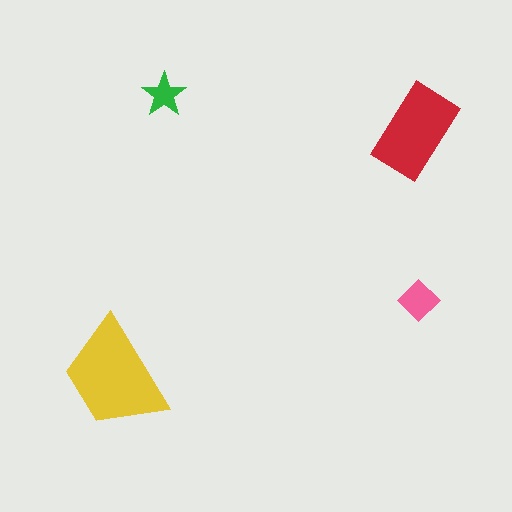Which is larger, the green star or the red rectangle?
The red rectangle.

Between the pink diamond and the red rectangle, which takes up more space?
The red rectangle.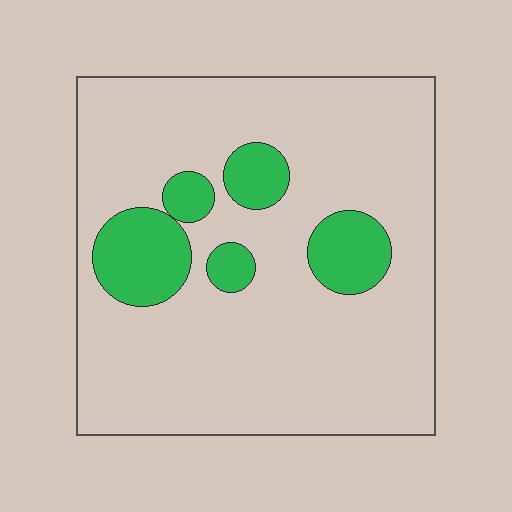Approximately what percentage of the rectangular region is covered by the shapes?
Approximately 15%.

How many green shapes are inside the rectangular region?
5.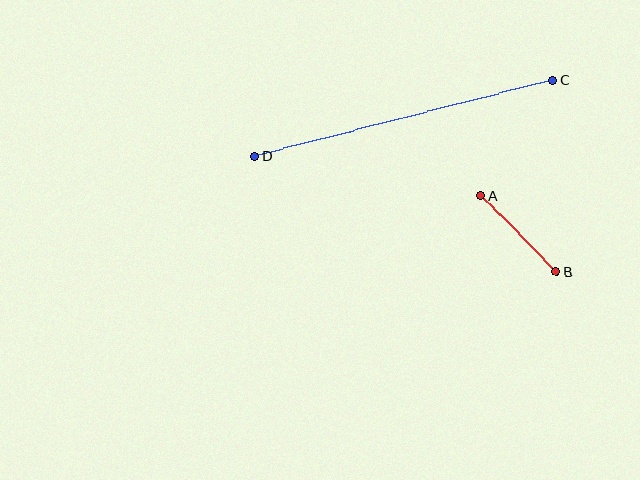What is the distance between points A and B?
The distance is approximately 107 pixels.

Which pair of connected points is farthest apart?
Points C and D are farthest apart.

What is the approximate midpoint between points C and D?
The midpoint is at approximately (404, 118) pixels.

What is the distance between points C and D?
The distance is approximately 307 pixels.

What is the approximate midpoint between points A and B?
The midpoint is at approximately (519, 234) pixels.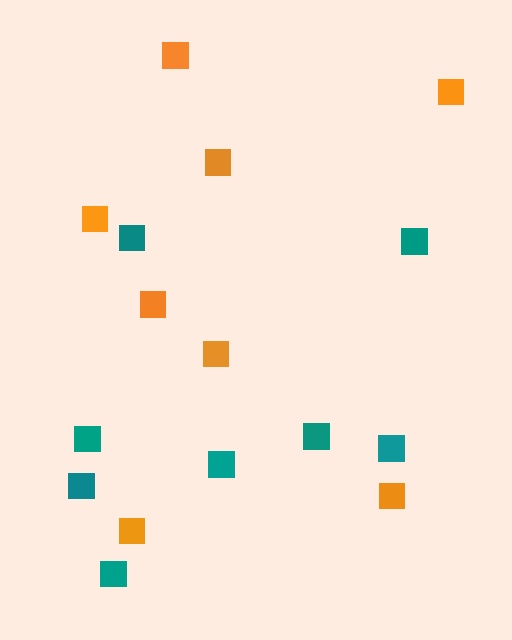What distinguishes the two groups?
There are 2 groups: one group of teal squares (8) and one group of orange squares (8).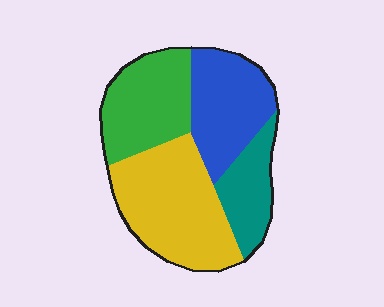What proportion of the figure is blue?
Blue takes up about one quarter (1/4) of the figure.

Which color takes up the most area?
Yellow, at roughly 35%.